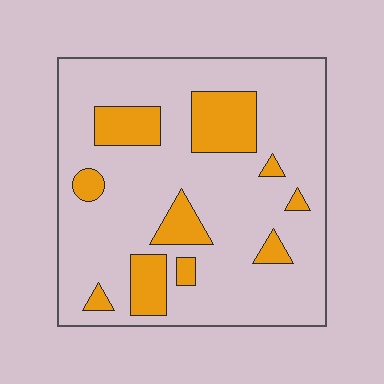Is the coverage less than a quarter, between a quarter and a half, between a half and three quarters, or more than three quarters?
Less than a quarter.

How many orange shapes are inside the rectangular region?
10.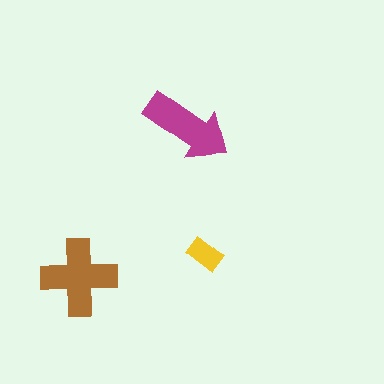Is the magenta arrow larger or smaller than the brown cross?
Smaller.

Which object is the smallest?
The yellow rectangle.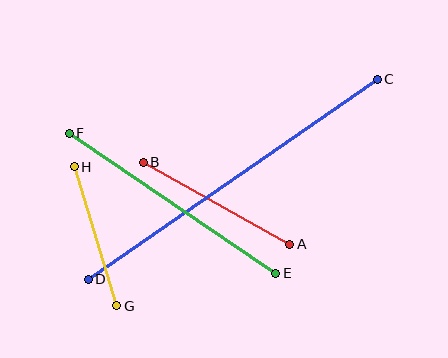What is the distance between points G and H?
The distance is approximately 145 pixels.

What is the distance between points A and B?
The distance is approximately 168 pixels.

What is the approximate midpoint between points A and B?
The midpoint is at approximately (216, 203) pixels.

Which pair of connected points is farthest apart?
Points C and D are farthest apart.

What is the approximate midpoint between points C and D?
The midpoint is at approximately (233, 179) pixels.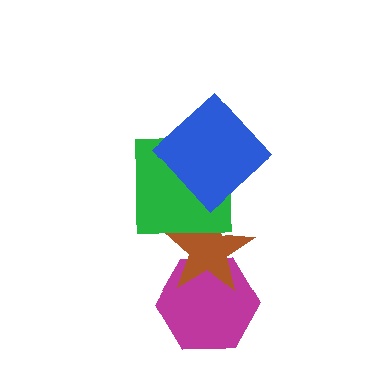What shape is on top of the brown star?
The green square is on top of the brown star.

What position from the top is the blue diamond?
The blue diamond is 1st from the top.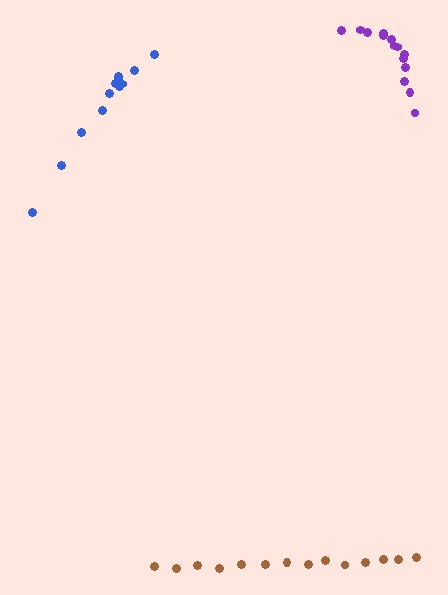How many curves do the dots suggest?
There are 3 distinct paths.